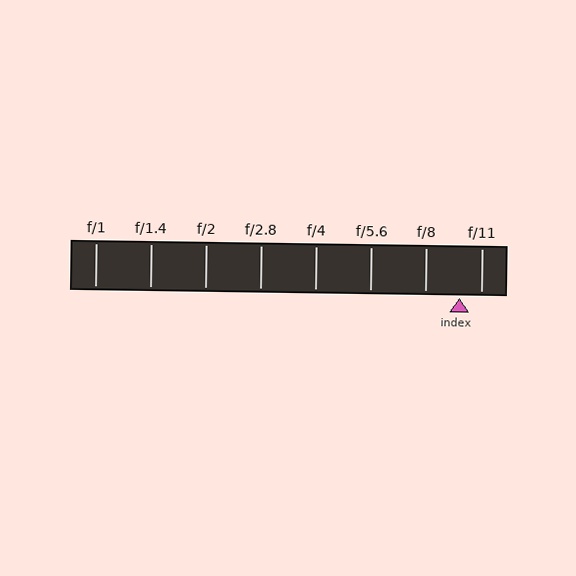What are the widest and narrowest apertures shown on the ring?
The widest aperture shown is f/1 and the narrowest is f/11.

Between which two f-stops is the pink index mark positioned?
The index mark is between f/8 and f/11.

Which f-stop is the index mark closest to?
The index mark is closest to f/11.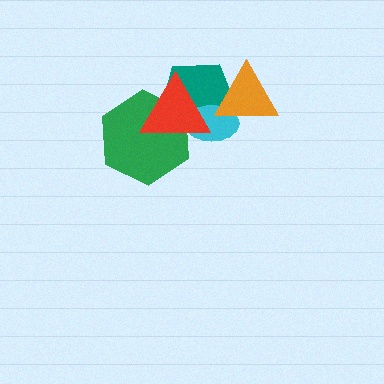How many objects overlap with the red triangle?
3 objects overlap with the red triangle.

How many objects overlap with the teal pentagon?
4 objects overlap with the teal pentagon.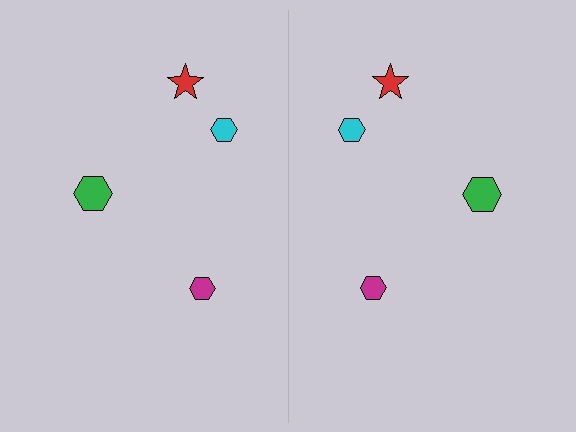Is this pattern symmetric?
Yes, this pattern has bilateral (reflection) symmetry.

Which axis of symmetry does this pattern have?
The pattern has a vertical axis of symmetry running through the center of the image.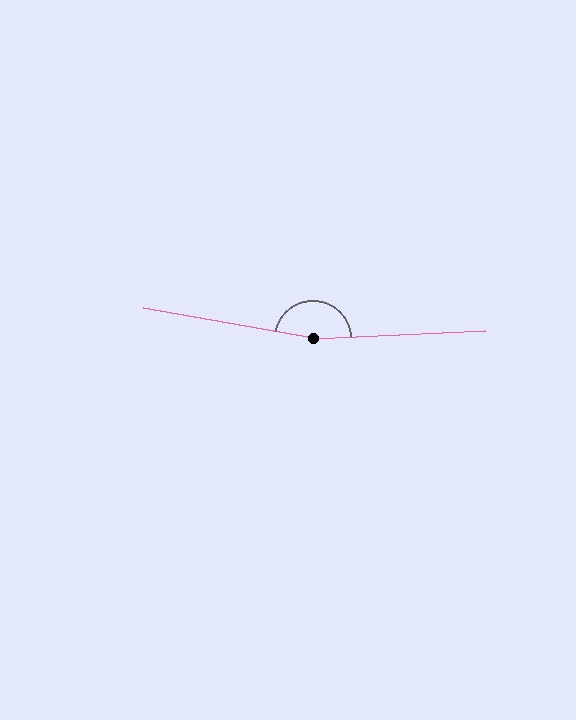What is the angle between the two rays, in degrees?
Approximately 167 degrees.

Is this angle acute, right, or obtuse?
It is obtuse.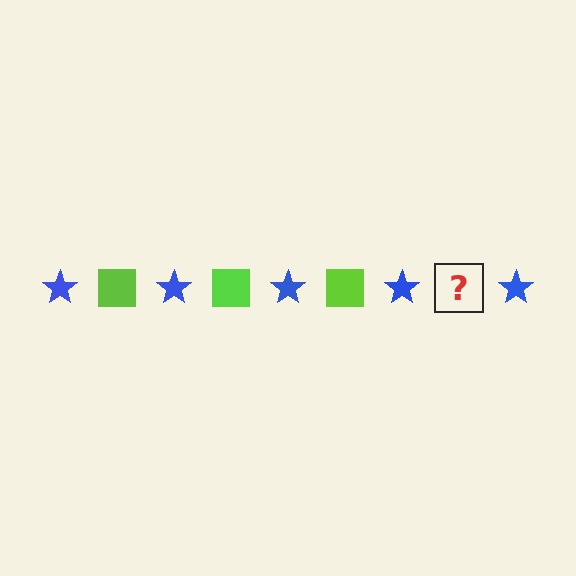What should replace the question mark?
The question mark should be replaced with a lime square.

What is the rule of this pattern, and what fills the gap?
The rule is that the pattern alternates between blue star and lime square. The gap should be filled with a lime square.